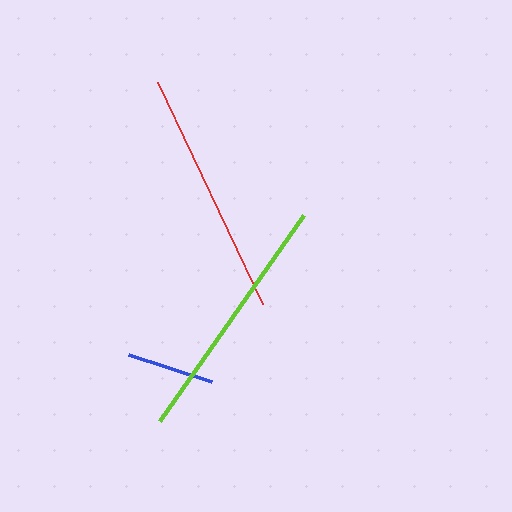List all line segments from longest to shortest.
From longest to shortest: lime, red, blue.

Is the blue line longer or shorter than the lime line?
The lime line is longer than the blue line.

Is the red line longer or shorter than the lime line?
The lime line is longer than the red line.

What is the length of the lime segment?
The lime segment is approximately 251 pixels long.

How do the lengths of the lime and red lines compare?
The lime and red lines are approximately the same length.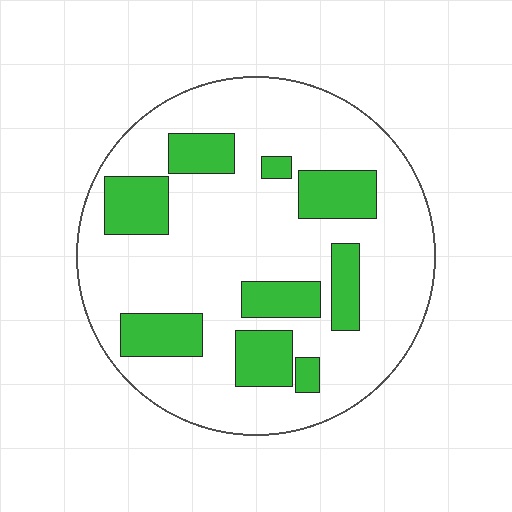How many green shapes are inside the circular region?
9.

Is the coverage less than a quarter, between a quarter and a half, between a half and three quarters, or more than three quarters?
Less than a quarter.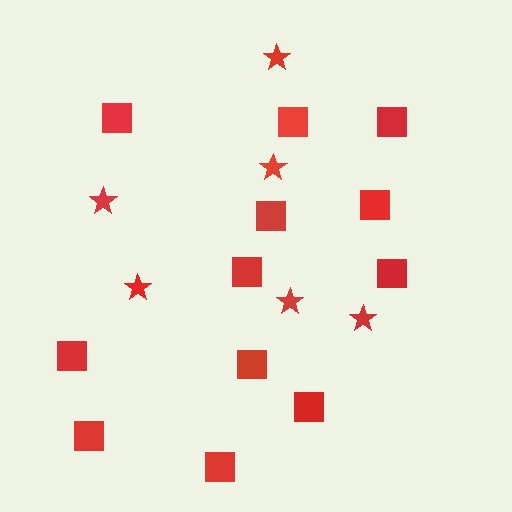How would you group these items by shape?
There are 2 groups: one group of squares (12) and one group of stars (6).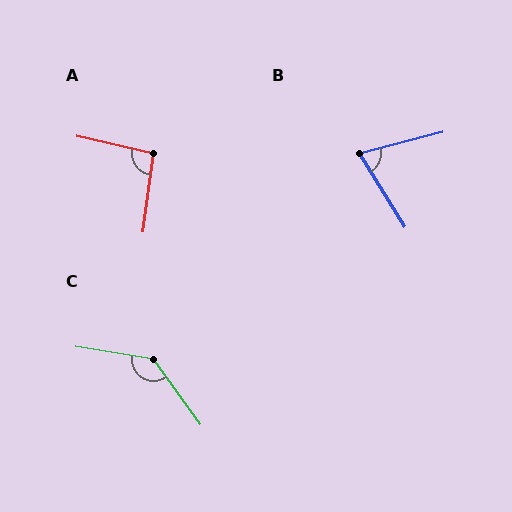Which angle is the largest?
C, at approximately 135 degrees.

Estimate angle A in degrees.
Approximately 95 degrees.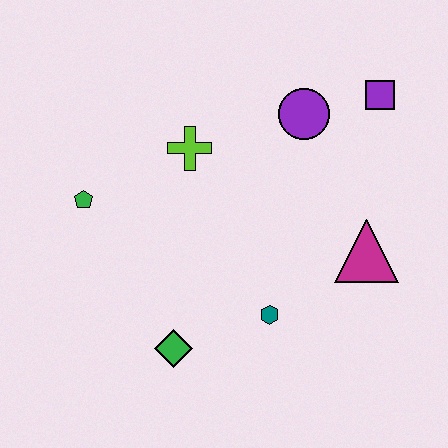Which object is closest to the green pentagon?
The lime cross is closest to the green pentagon.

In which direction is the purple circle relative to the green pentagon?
The purple circle is to the right of the green pentagon.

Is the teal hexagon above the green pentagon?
No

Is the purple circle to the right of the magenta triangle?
No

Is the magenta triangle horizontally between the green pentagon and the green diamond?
No